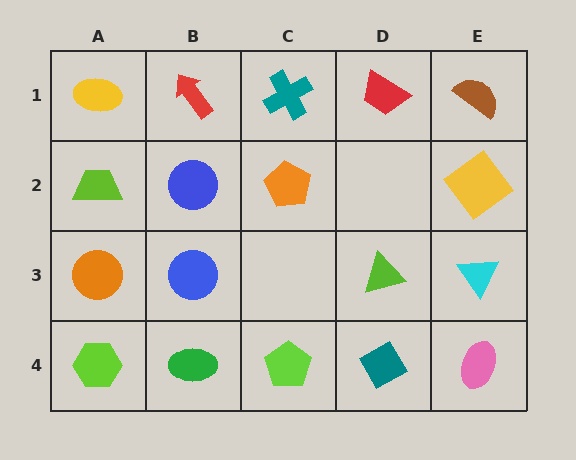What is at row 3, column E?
A cyan triangle.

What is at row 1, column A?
A yellow ellipse.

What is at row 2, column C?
An orange pentagon.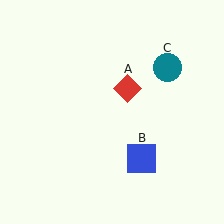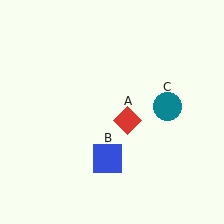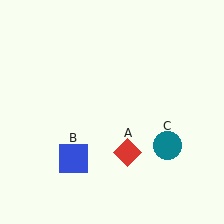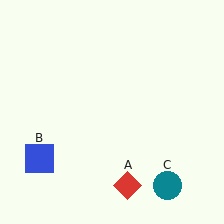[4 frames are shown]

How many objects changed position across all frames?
3 objects changed position: red diamond (object A), blue square (object B), teal circle (object C).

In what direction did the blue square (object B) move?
The blue square (object B) moved left.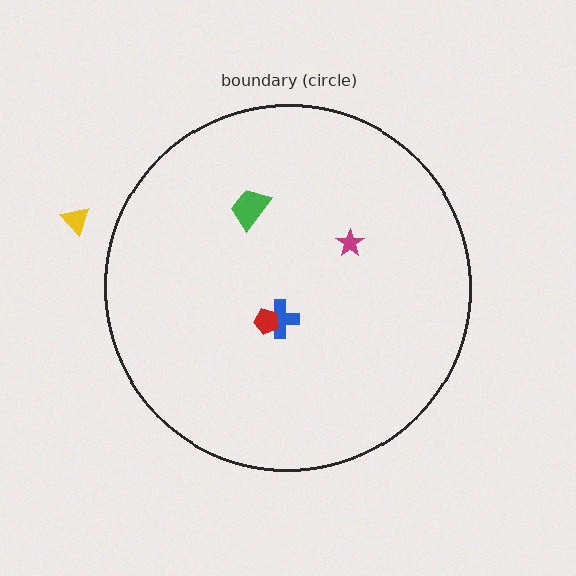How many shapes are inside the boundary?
4 inside, 1 outside.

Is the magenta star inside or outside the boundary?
Inside.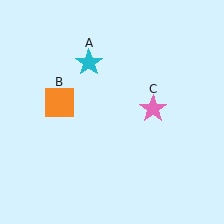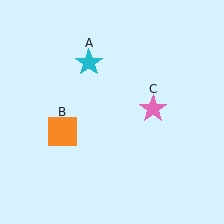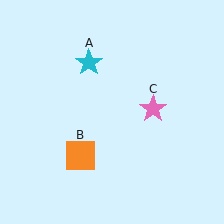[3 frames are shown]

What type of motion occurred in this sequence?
The orange square (object B) rotated counterclockwise around the center of the scene.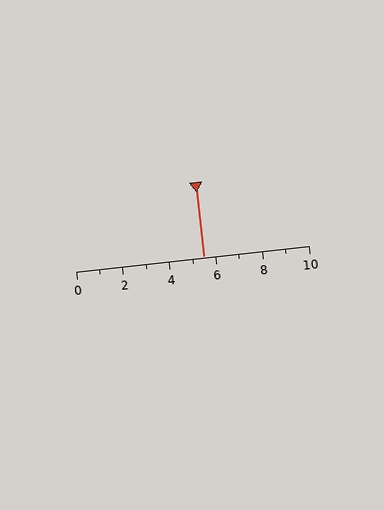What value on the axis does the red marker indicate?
The marker indicates approximately 5.5.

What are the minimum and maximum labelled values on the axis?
The axis runs from 0 to 10.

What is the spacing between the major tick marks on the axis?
The major ticks are spaced 2 apart.